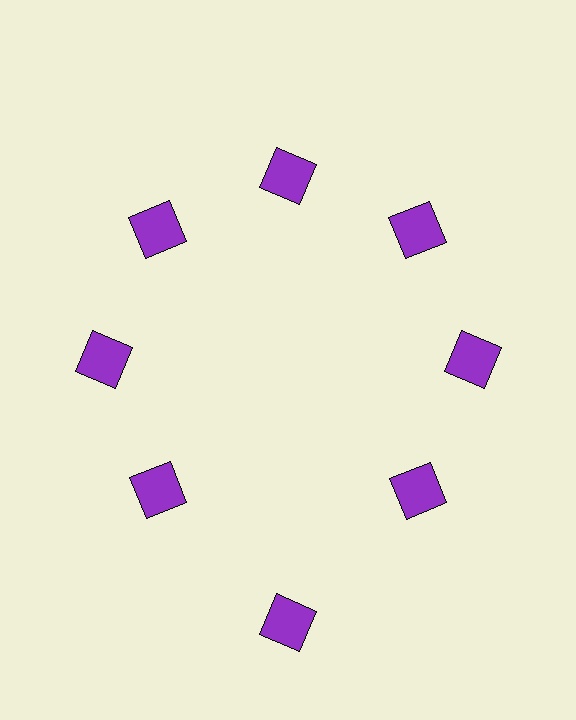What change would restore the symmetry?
The symmetry would be restored by moving it inward, back onto the ring so that all 8 squares sit at equal angles and equal distance from the center.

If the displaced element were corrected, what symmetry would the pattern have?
It would have 8-fold rotational symmetry — the pattern would map onto itself every 45 degrees.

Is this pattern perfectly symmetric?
No. The 8 purple squares are arranged in a ring, but one element near the 6 o'clock position is pushed outward from the center, breaking the 8-fold rotational symmetry.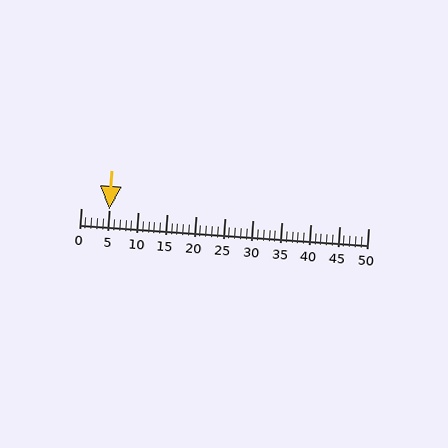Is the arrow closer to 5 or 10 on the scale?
The arrow is closer to 5.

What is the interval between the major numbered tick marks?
The major tick marks are spaced 5 units apart.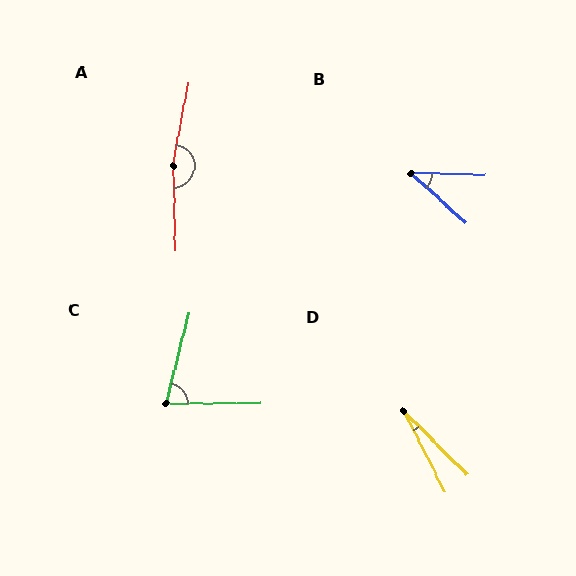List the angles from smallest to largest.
D (18°), B (41°), C (75°), A (168°).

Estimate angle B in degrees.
Approximately 41 degrees.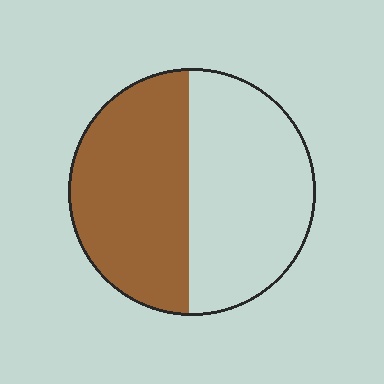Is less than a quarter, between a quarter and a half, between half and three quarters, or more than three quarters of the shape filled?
Between a quarter and a half.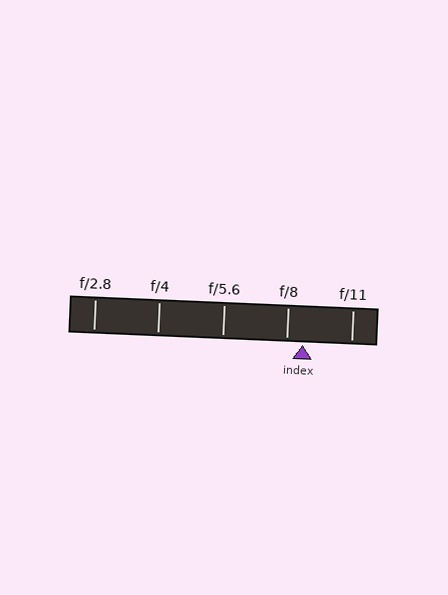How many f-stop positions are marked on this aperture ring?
There are 5 f-stop positions marked.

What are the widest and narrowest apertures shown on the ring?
The widest aperture shown is f/2.8 and the narrowest is f/11.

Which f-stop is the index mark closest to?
The index mark is closest to f/8.